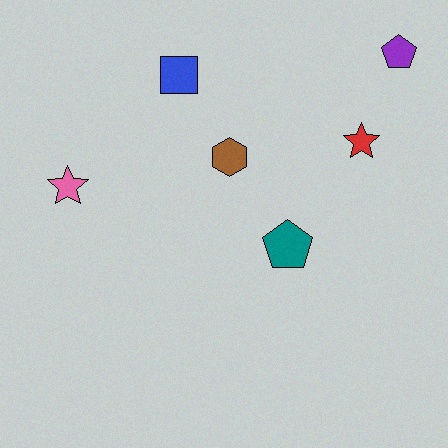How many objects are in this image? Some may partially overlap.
There are 6 objects.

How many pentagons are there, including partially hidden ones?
There are 2 pentagons.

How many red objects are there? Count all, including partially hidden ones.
There is 1 red object.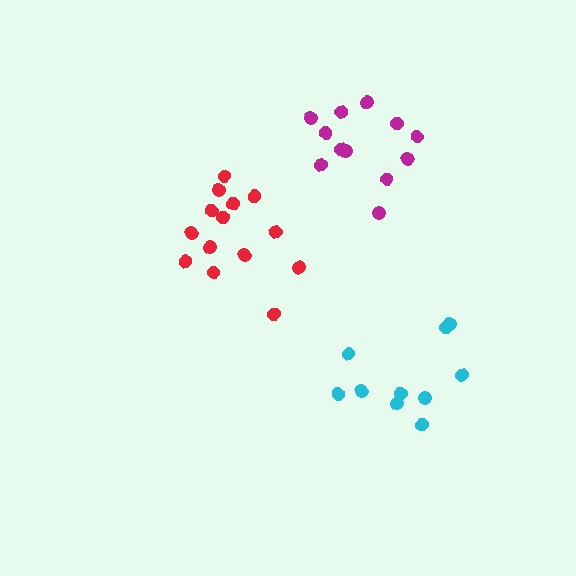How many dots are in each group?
Group 1: 12 dots, Group 2: 10 dots, Group 3: 14 dots (36 total).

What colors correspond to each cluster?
The clusters are colored: magenta, cyan, red.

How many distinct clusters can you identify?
There are 3 distinct clusters.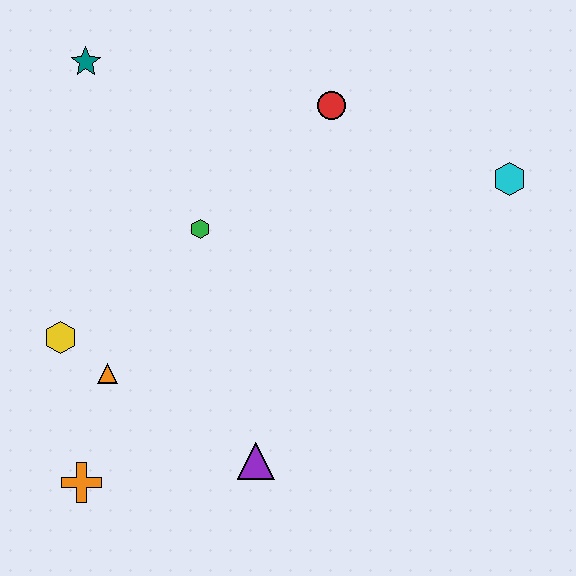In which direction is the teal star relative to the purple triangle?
The teal star is above the purple triangle.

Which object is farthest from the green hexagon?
The cyan hexagon is farthest from the green hexagon.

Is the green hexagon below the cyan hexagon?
Yes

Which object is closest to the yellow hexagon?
The orange triangle is closest to the yellow hexagon.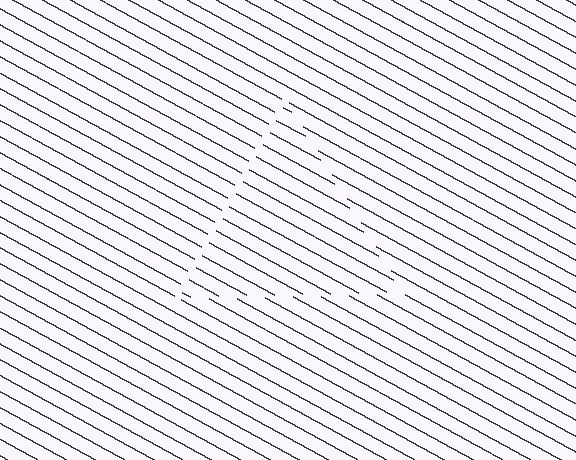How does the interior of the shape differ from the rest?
The interior of the shape contains the same grating, shifted by half a period — the contour is defined by the phase discontinuity where line-ends from the inner and outer gratings abut.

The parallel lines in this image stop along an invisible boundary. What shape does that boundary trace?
An illusory triangle. The interior of the shape contains the same grating, shifted by half a period — the contour is defined by the phase discontinuity where line-ends from the inner and outer gratings abut.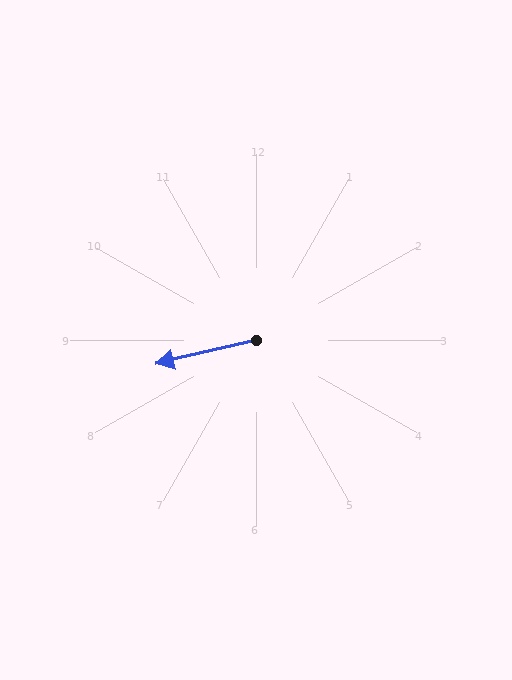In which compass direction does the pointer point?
West.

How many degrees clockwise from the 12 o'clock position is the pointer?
Approximately 257 degrees.